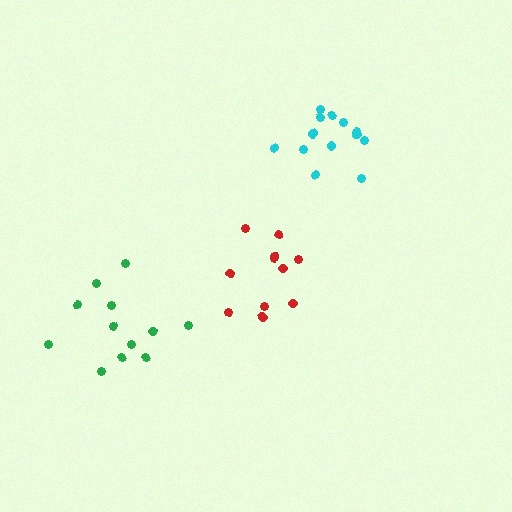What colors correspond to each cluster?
The clusters are colored: red, cyan, green.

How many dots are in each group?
Group 1: 11 dots, Group 2: 13 dots, Group 3: 12 dots (36 total).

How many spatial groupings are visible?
There are 3 spatial groupings.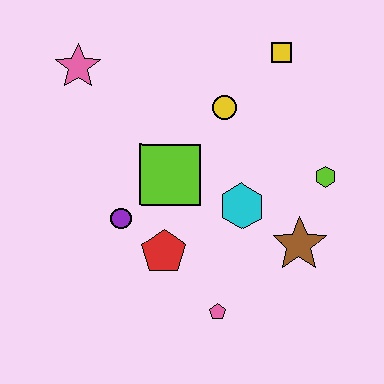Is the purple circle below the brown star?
No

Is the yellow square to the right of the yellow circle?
Yes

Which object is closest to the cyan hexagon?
The brown star is closest to the cyan hexagon.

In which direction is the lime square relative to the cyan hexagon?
The lime square is to the left of the cyan hexagon.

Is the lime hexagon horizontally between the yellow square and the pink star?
No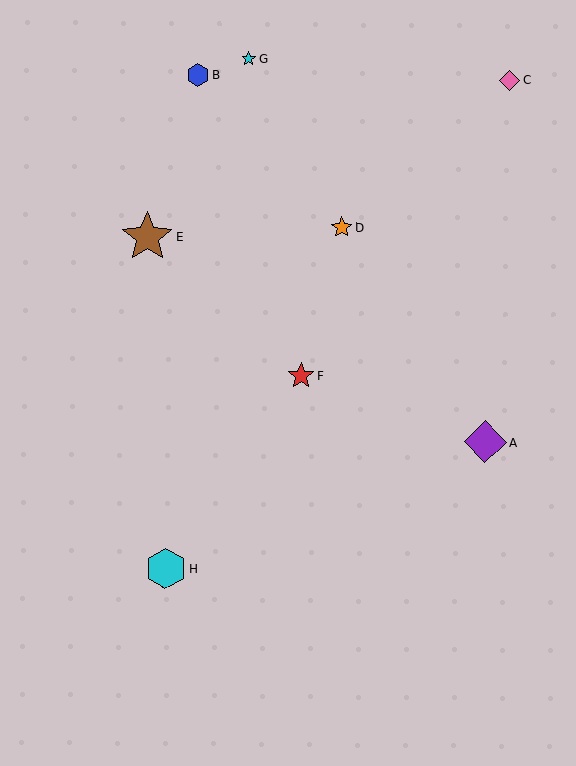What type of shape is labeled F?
Shape F is a red star.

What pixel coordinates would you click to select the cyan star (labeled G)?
Click at (249, 58) to select the cyan star G.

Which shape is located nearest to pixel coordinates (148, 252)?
The brown star (labeled E) at (147, 237) is nearest to that location.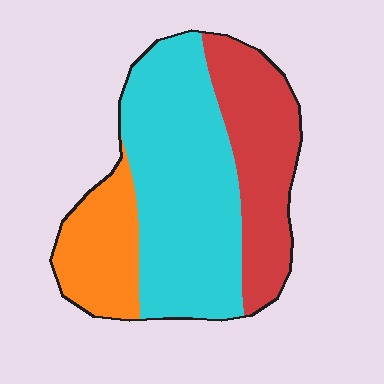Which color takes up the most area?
Cyan, at roughly 50%.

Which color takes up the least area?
Orange, at roughly 20%.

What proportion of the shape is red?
Red takes up about one third (1/3) of the shape.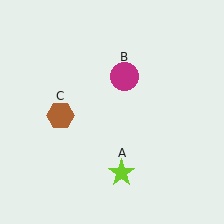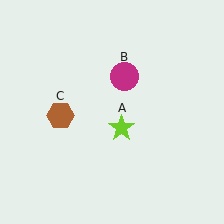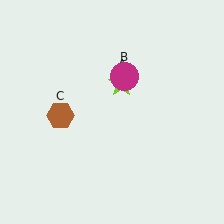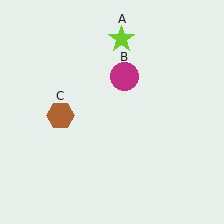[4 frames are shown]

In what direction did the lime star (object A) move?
The lime star (object A) moved up.